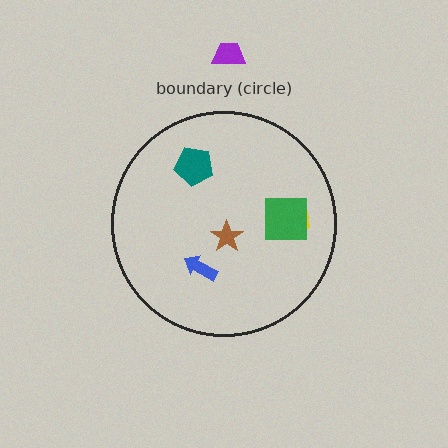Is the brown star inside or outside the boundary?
Inside.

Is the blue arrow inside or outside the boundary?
Inside.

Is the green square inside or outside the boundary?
Inside.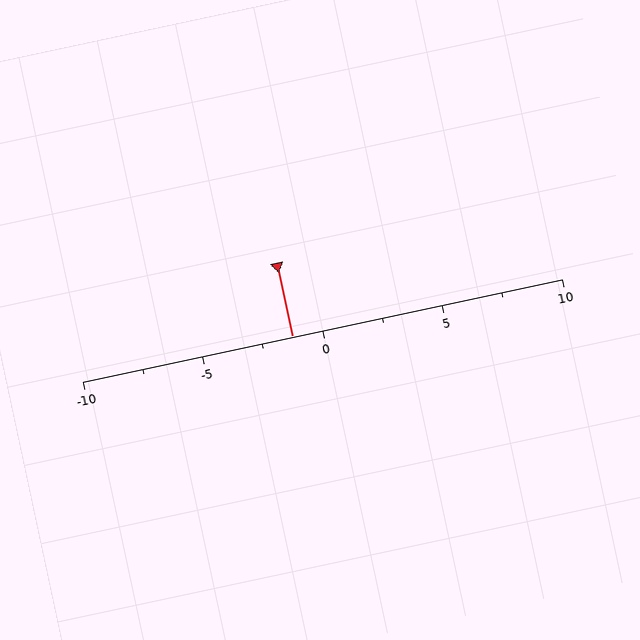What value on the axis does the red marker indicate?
The marker indicates approximately -1.2.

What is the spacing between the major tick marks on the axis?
The major ticks are spaced 5 apart.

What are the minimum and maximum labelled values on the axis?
The axis runs from -10 to 10.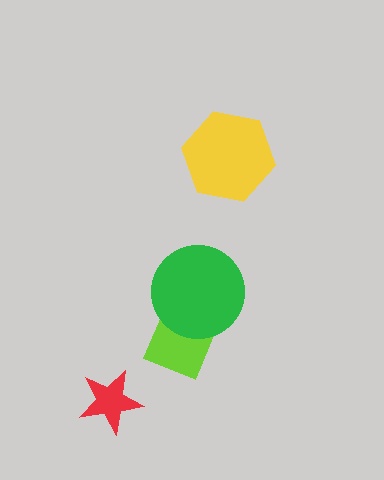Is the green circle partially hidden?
No, no other shape covers it.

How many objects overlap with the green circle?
1 object overlaps with the green circle.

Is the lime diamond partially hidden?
Yes, it is partially covered by another shape.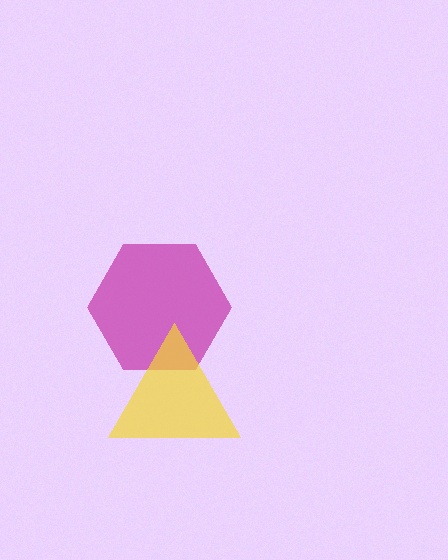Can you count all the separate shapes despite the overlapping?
Yes, there are 2 separate shapes.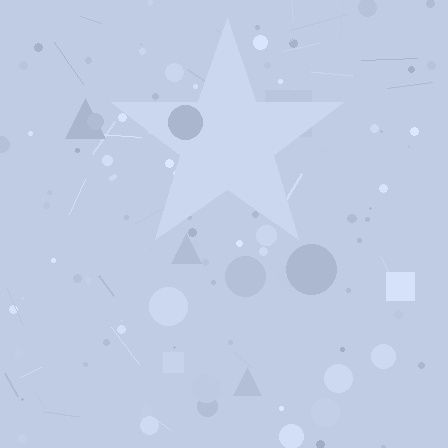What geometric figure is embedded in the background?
A star is embedded in the background.